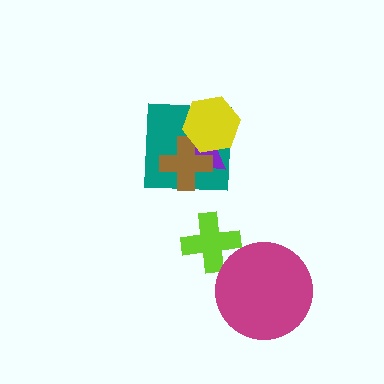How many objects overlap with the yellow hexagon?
3 objects overlap with the yellow hexagon.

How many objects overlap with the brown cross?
3 objects overlap with the brown cross.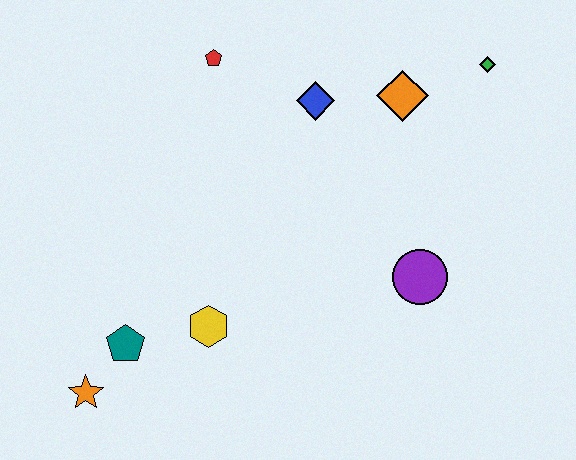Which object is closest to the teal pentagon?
The orange star is closest to the teal pentagon.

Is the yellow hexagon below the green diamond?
Yes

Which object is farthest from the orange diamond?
The orange star is farthest from the orange diamond.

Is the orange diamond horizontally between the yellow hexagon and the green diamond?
Yes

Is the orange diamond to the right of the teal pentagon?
Yes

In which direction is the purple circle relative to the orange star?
The purple circle is to the right of the orange star.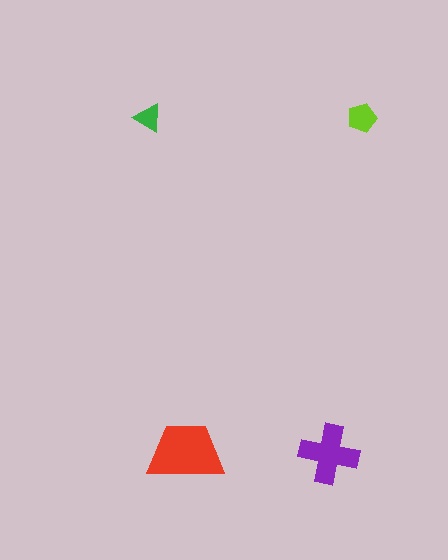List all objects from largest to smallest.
The red trapezoid, the purple cross, the lime pentagon, the green triangle.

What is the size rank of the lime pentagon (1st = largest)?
3rd.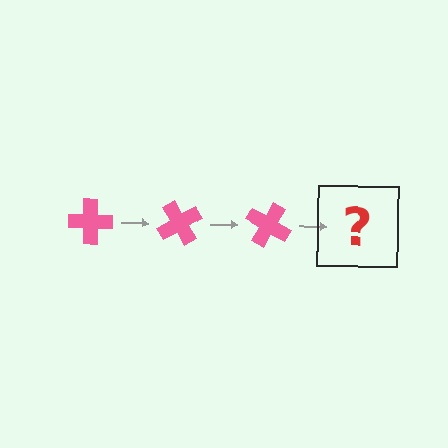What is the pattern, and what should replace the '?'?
The pattern is that the cross rotates 60 degrees each step. The '?' should be a pink cross rotated 180 degrees.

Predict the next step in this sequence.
The next step is a pink cross rotated 180 degrees.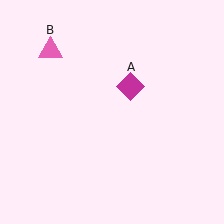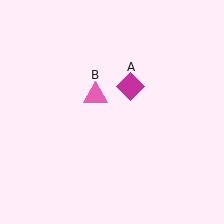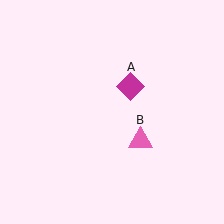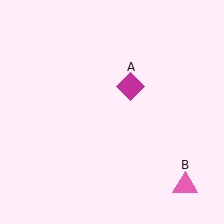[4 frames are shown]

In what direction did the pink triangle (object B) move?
The pink triangle (object B) moved down and to the right.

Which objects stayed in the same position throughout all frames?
Magenta diamond (object A) remained stationary.